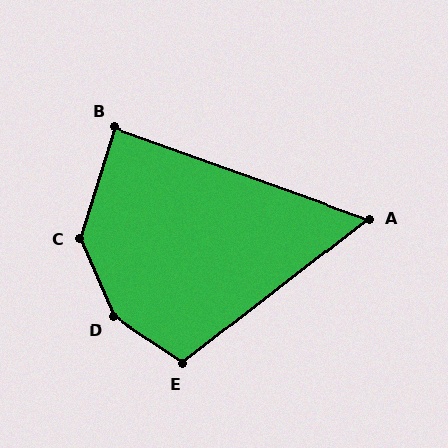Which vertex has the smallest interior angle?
A, at approximately 58 degrees.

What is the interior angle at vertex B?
Approximately 88 degrees (approximately right).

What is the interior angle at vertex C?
Approximately 139 degrees (obtuse).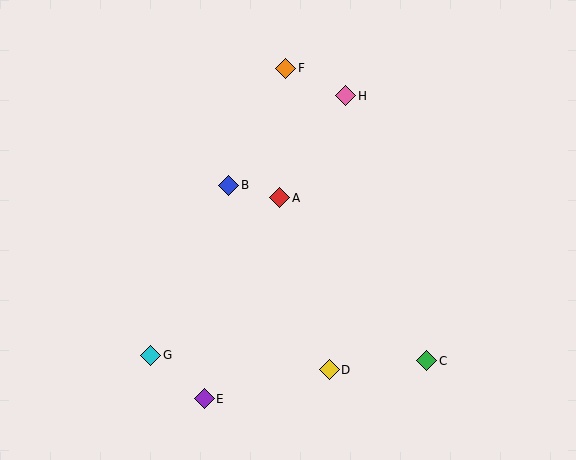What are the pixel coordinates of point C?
Point C is at (427, 361).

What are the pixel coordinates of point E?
Point E is at (204, 399).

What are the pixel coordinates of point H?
Point H is at (346, 96).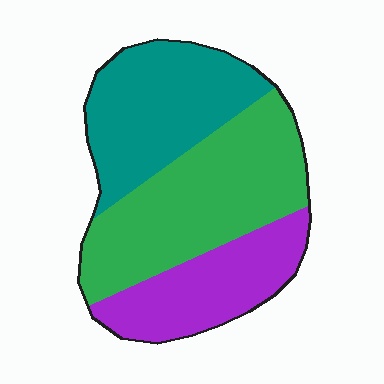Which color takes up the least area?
Purple, at roughly 25%.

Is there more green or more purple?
Green.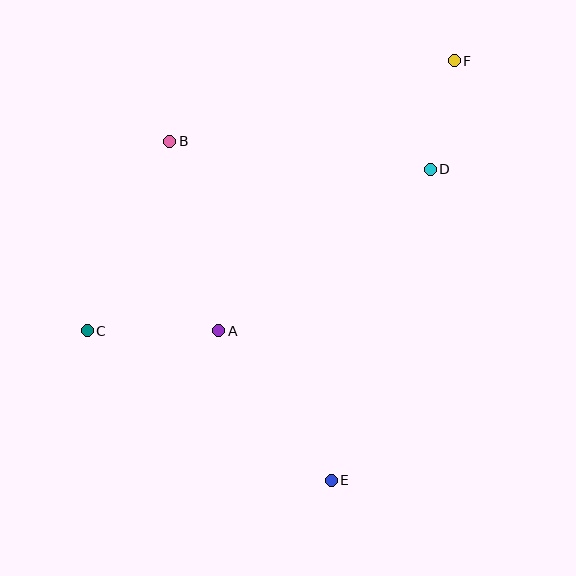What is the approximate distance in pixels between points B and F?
The distance between B and F is approximately 295 pixels.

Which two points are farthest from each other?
Points C and F are farthest from each other.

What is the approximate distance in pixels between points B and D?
The distance between B and D is approximately 262 pixels.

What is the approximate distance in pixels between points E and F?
The distance between E and F is approximately 437 pixels.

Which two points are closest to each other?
Points D and F are closest to each other.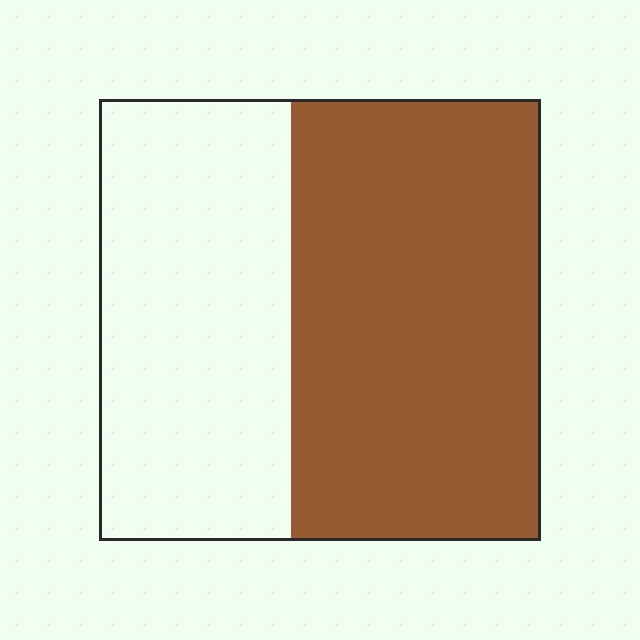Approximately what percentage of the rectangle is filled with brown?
Approximately 55%.